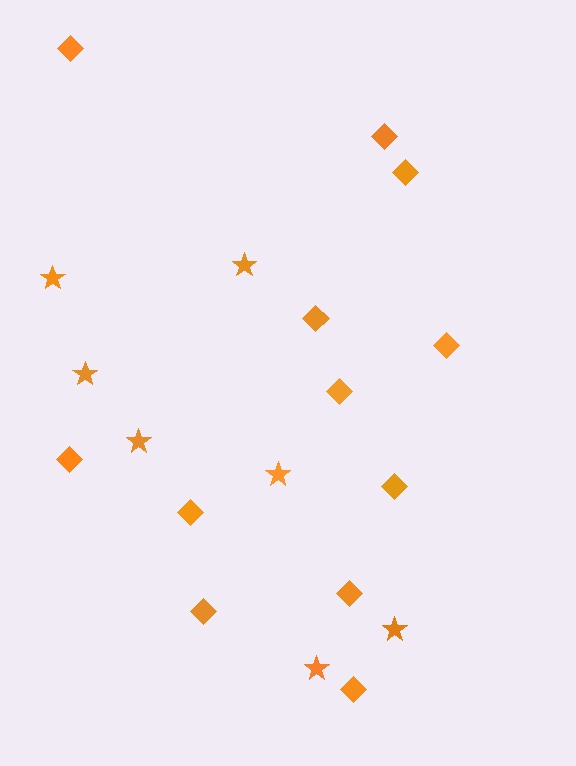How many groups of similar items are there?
There are 2 groups: one group of diamonds (12) and one group of stars (7).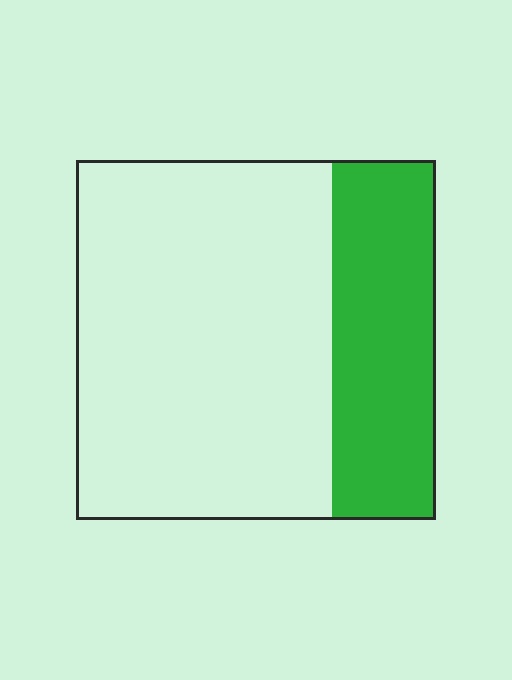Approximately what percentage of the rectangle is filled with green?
Approximately 30%.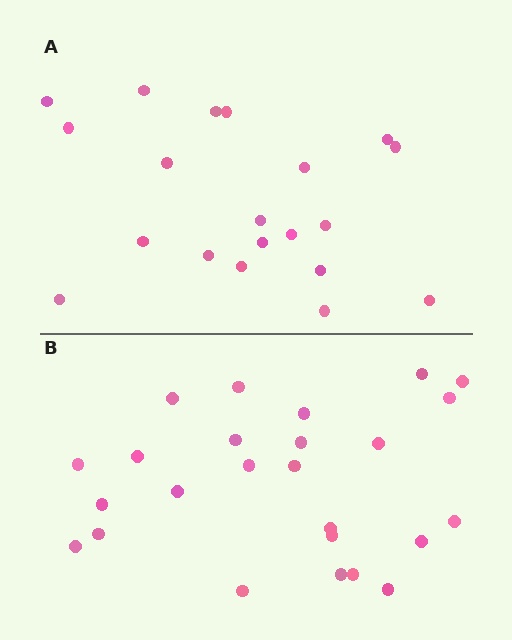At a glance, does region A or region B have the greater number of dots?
Region B (the bottom region) has more dots.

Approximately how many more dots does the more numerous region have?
Region B has about 5 more dots than region A.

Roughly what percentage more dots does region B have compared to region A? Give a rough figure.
About 25% more.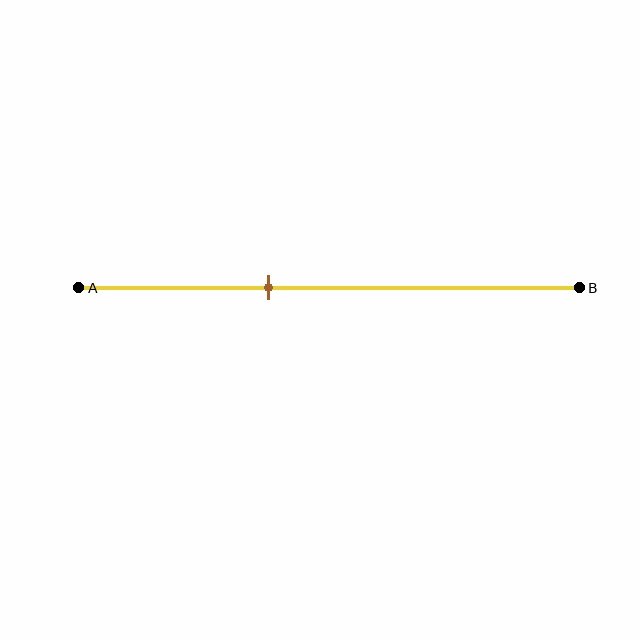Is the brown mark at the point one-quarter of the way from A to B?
No, the mark is at about 40% from A, not at the 25% one-quarter point.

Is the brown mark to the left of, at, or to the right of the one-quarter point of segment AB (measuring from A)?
The brown mark is to the right of the one-quarter point of segment AB.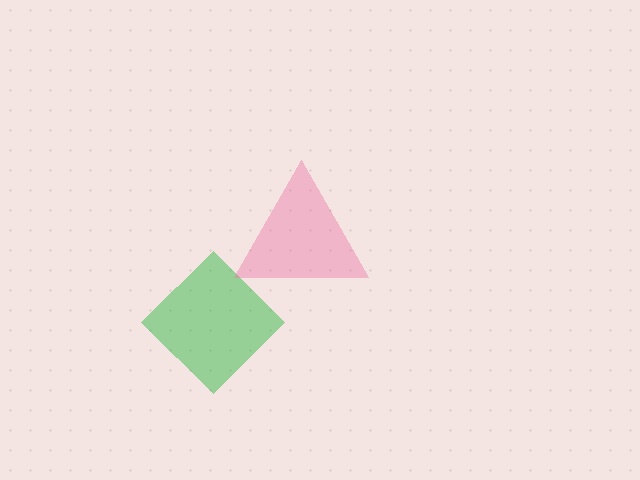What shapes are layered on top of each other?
The layered shapes are: a green diamond, a pink triangle.